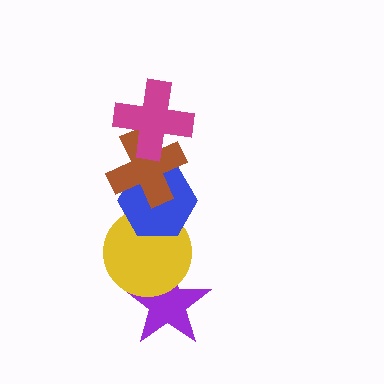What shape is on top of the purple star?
The yellow circle is on top of the purple star.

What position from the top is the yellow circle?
The yellow circle is 4th from the top.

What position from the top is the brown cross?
The brown cross is 2nd from the top.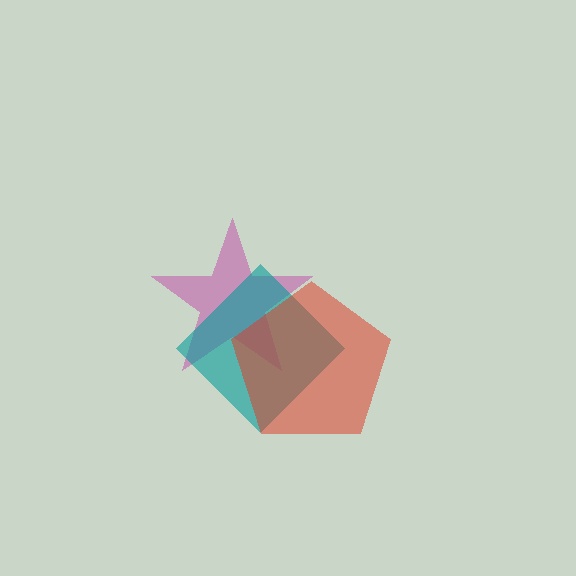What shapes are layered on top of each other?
The layered shapes are: a magenta star, a teal diamond, a red pentagon.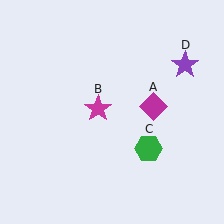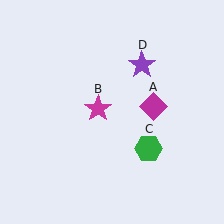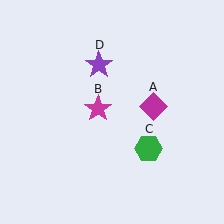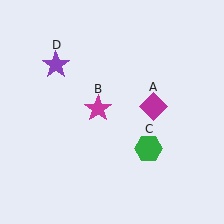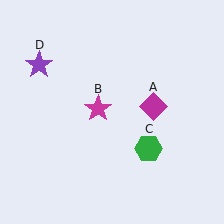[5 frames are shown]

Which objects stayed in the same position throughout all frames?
Magenta diamond (object A) and magenta star (object B) and green hexagon (object C) remained stationary.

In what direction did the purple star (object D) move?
The purple star (object D) moved left.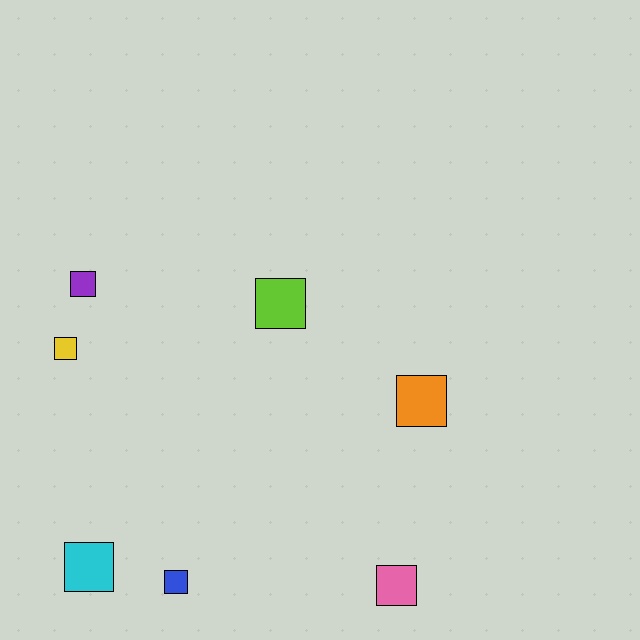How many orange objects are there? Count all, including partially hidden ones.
There is 1 orange object.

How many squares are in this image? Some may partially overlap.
There are 7 squares.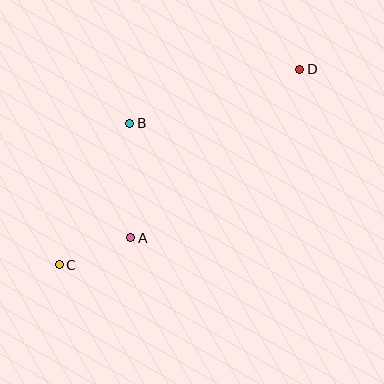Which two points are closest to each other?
Points A and C are closest to each other.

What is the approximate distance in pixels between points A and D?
The distance between A and D is approximately 239 pixels.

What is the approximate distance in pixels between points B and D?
The distance between B and D is approximately 179 pixels.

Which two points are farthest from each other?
Points C and D are farthest from each other.